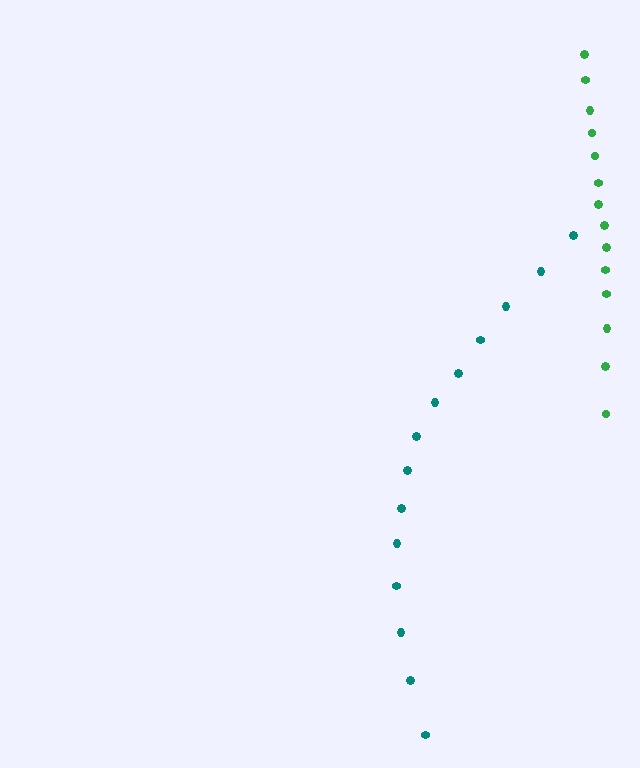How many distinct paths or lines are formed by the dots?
There are 2 distinct paths.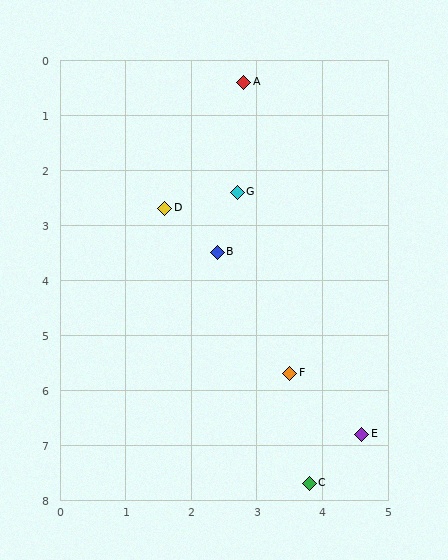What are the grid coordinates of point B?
Point B is at approximately (2.4, 3.5).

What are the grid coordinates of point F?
Point F is at approximately (3.5, 5.7).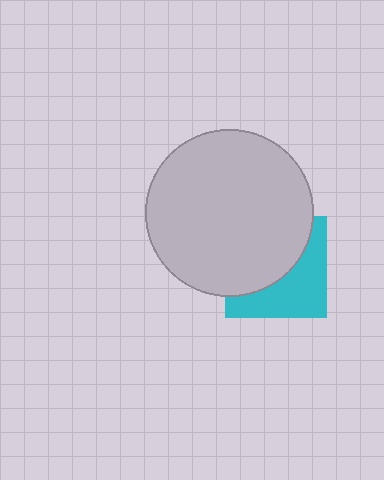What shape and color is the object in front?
The object in front is a light gray circle.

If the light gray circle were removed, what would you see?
You would see the complete cyan square.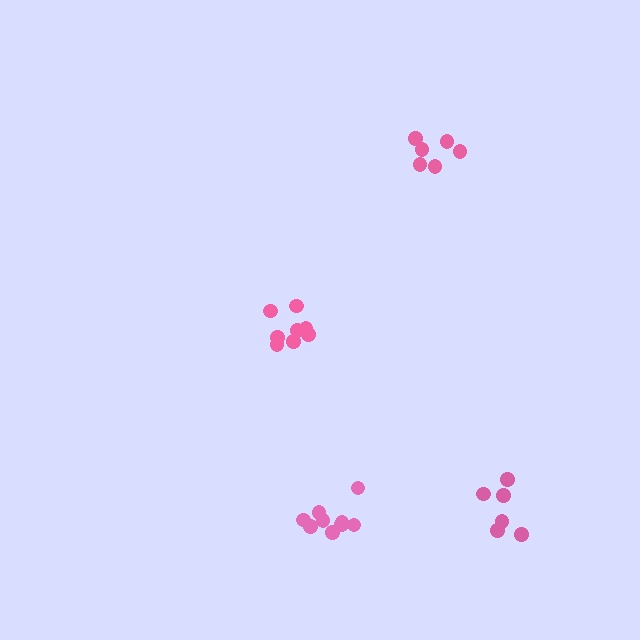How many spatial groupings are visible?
There are 4 spatial groupings.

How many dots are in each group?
Group 1: 6 dots, Group 2: 9 dots, Group 3: 6 dots, Group 4: 8 dots (29 total).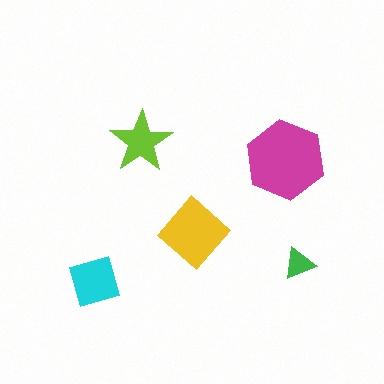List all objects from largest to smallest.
The magenta hexagon, the yellow diamond, the cyan diamond, the lime star, the green triangle.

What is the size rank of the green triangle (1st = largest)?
5th.